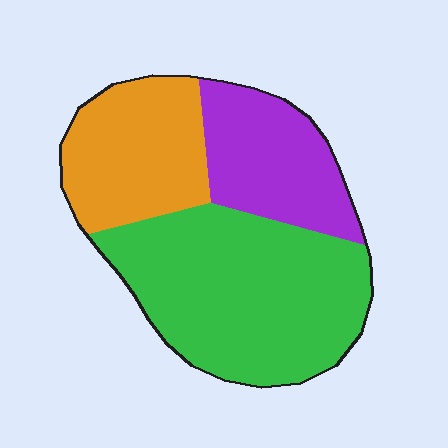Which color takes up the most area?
Green, at roughly 50%.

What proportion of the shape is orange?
Orange takes up about one quarter (1/4) of the shape.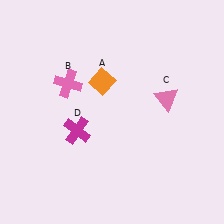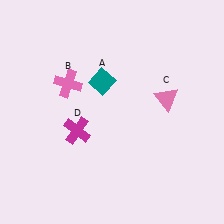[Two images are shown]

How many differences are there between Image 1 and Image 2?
There is 1 difference between the two images.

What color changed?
The diamond (A) changed from orange in Image 1 to teal in Image 2.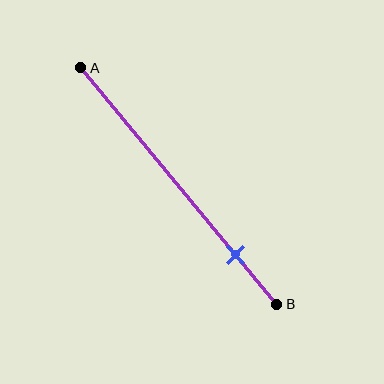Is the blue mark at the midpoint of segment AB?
No, the mark is at about 80% from A, not at the 50% midpoint.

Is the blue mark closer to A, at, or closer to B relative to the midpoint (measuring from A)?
The blue mark is closer to point B than the midpoint of segment AB.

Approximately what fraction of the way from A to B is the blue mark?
The blue mark is approximately 80% of the way from A to B.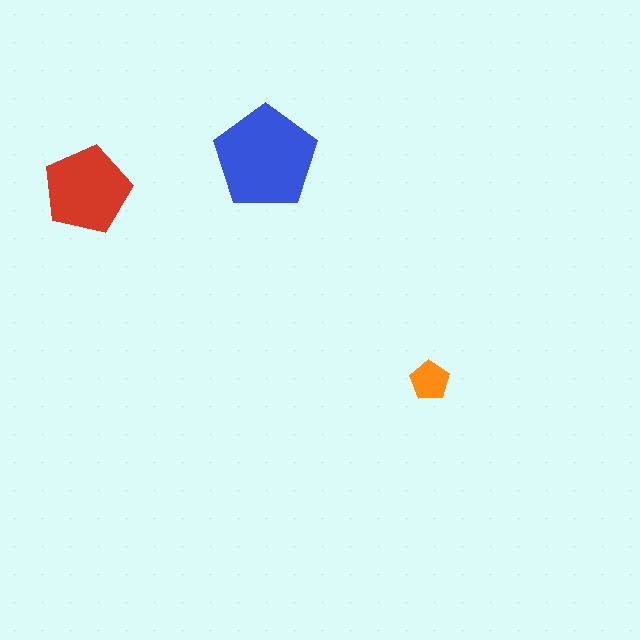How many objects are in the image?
There are 3 objects in the image.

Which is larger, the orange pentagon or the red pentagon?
The red one.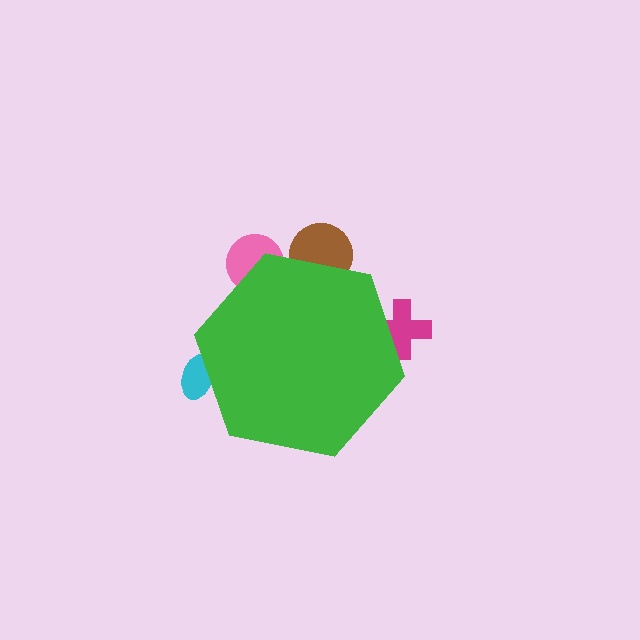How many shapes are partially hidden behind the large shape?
4 shapes are partially hidden.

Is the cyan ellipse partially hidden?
Yes, the cyan ellipse is partially hidden behind the green hexagon.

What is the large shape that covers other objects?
A green hexagon.